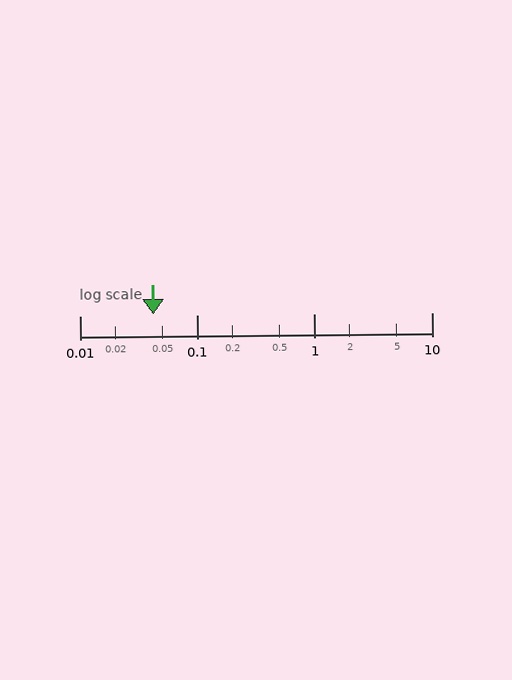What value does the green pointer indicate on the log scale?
The pointer indicates approximately 0.042.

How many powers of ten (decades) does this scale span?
The scale spans 3 decades, from 0.01 to 10.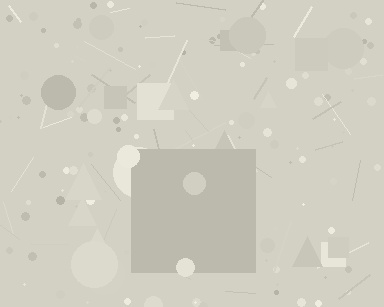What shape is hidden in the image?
A square is hidden in the image.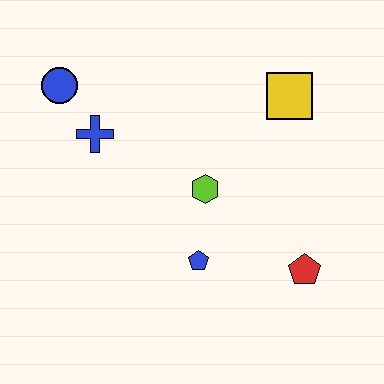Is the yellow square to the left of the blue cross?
No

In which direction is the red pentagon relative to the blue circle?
The red pentagon is to the right of the blue circle.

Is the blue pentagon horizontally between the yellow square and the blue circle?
Yes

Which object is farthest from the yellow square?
The blue circle is farthest from the yellow square.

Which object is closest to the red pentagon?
The blue pentagon is closest to the red pentagon.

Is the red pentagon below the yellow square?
Yes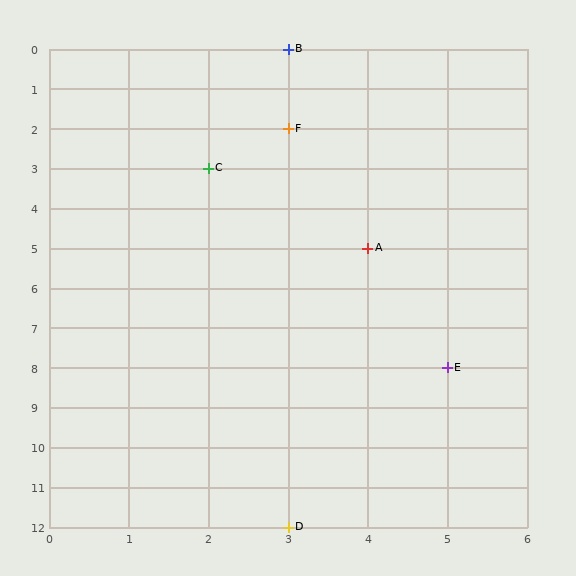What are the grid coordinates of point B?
Point B is at grid coordinates (3, 0).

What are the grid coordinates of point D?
Point D is at grid coordinates (3, 12).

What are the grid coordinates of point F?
Point F is at grid coordinates (3, 2).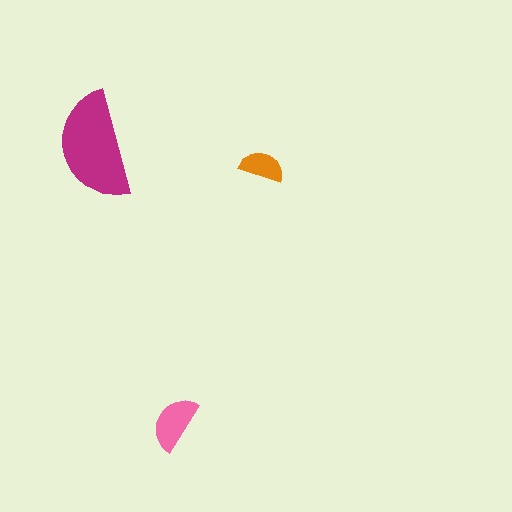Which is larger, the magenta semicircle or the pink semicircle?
The magenta one.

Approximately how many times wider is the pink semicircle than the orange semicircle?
About 1.5 times wider.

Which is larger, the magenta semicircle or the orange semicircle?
The magenta one.